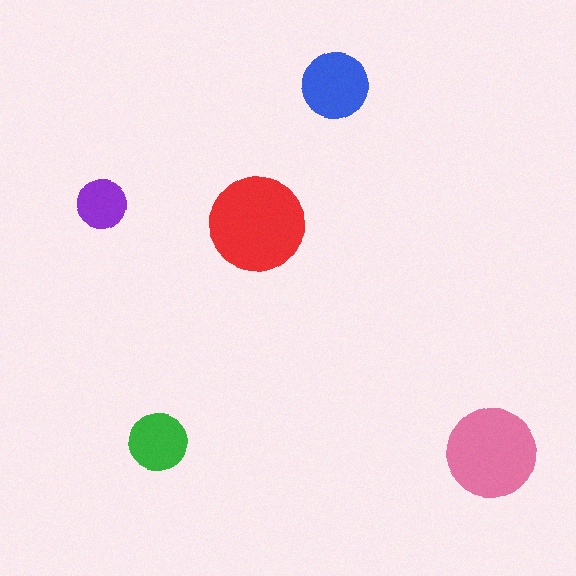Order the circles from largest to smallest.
the red one, the pink one, the blue one, the green one, the purple one.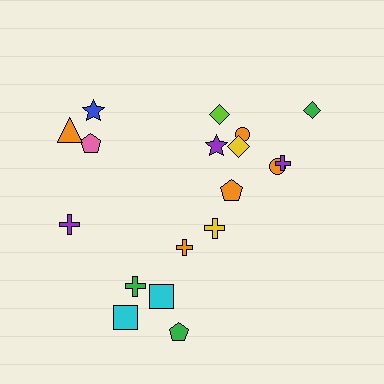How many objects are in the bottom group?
There are 6 objects.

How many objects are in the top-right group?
There are 8 objects.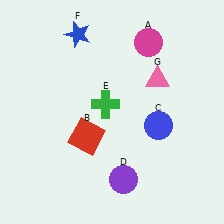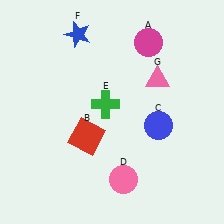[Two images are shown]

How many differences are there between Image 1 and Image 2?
There is 1 difference between the two images.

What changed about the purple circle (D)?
In Image 1, D is purple. In Image 2, it changed to pink.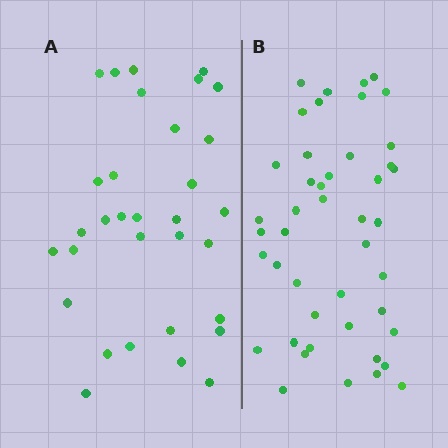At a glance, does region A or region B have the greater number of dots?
Region B (the right region) has more dots.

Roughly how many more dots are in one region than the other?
Region B has approximately 15 more dots than region A.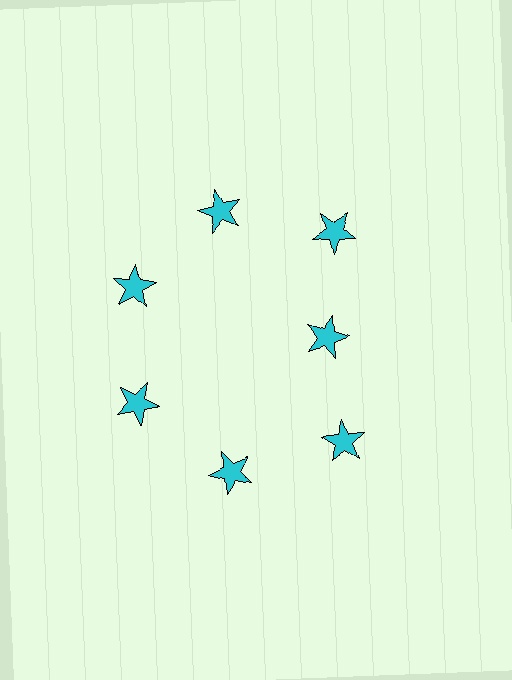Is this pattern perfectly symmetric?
No. The 7 cyan stars are arranged in a ring, but one element near the 3 o'clock position is pulled inward toward the center, breaking the 7-fold rotational symmetry.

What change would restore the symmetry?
The symmetry would be restored by moving it outward, back onto the ring so that all 7 stars sit at equal angles and equal distance from the center.